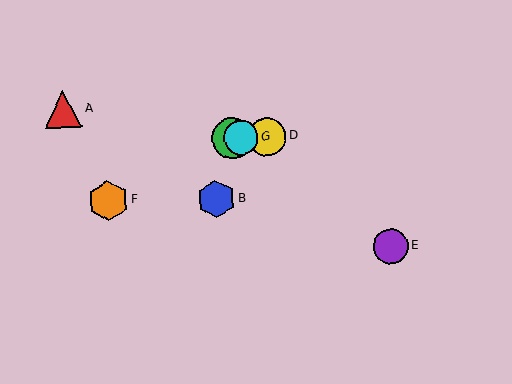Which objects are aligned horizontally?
Objects C, D, G are aligned horizontally.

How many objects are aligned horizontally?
3 objects (C, D, G) are aligned horizontally.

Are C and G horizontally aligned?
Yes, both are at y≈138.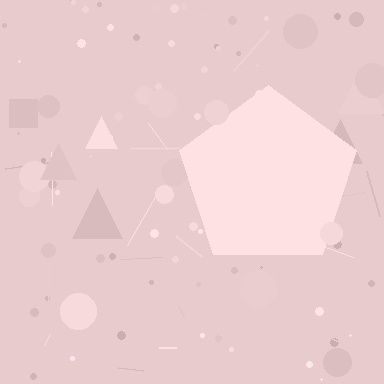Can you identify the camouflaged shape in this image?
The camouflaged shape is a pentagon.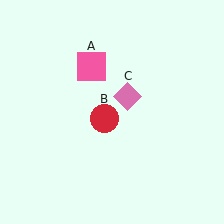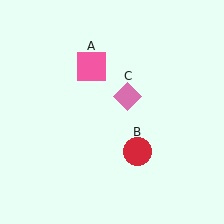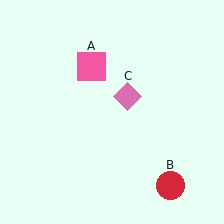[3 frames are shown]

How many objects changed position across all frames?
1 object changed position: red circle (object B).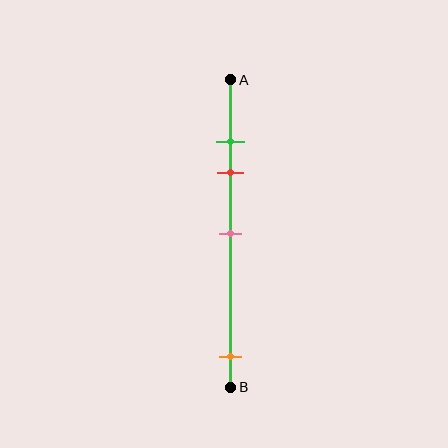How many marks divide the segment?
There are 4 marks dividing the segment.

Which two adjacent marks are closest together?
The green and red marks are the closest adjacent pair.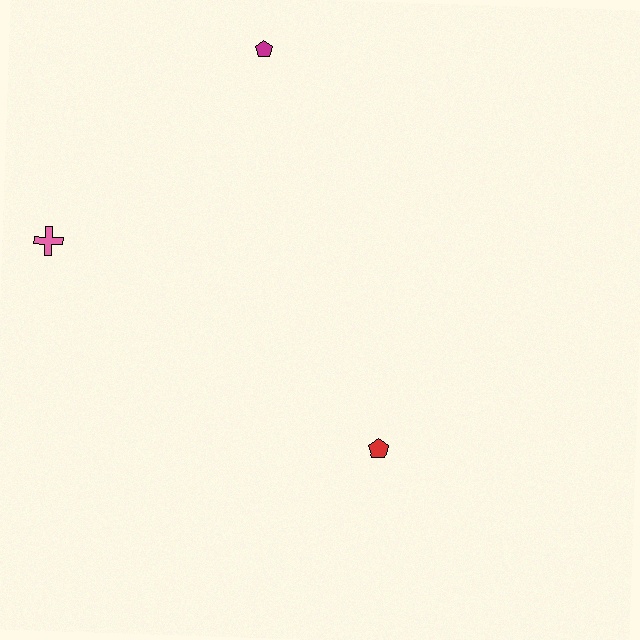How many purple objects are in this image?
There are no purple objects.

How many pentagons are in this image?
There are 2 pentagons.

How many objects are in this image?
There are 3 objects.